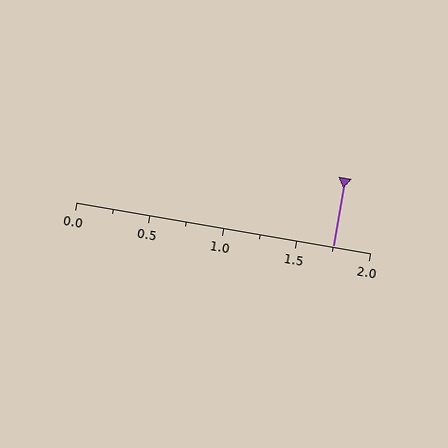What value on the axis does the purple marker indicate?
The marker indicates approximately 1.75.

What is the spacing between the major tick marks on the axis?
The major ticks are spaced 0.5 apart.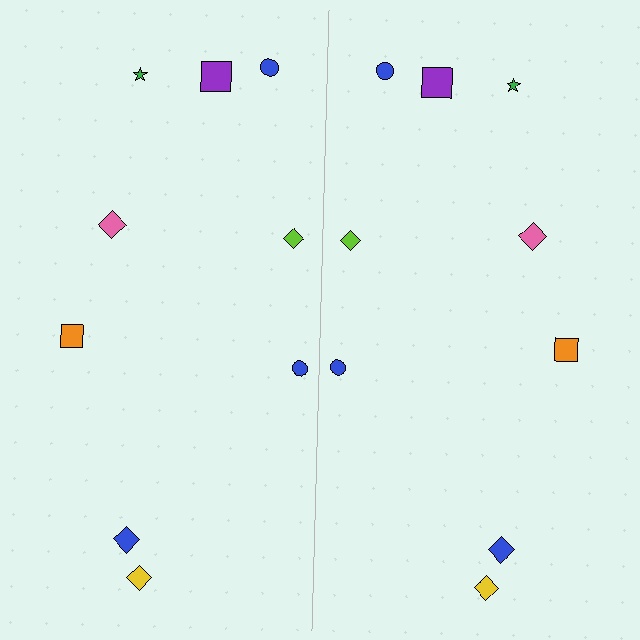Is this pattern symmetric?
Yes, this pattern has bilateral (reflection) symmetry.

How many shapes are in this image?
There are 18 shapes in this image.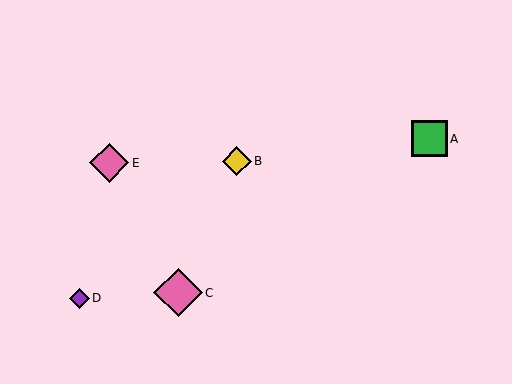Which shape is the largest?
The pink diamond (labeled C) is the largest.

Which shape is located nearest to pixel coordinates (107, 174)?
The pink diamond (labeled E) at (109, 163) is nearest to that location.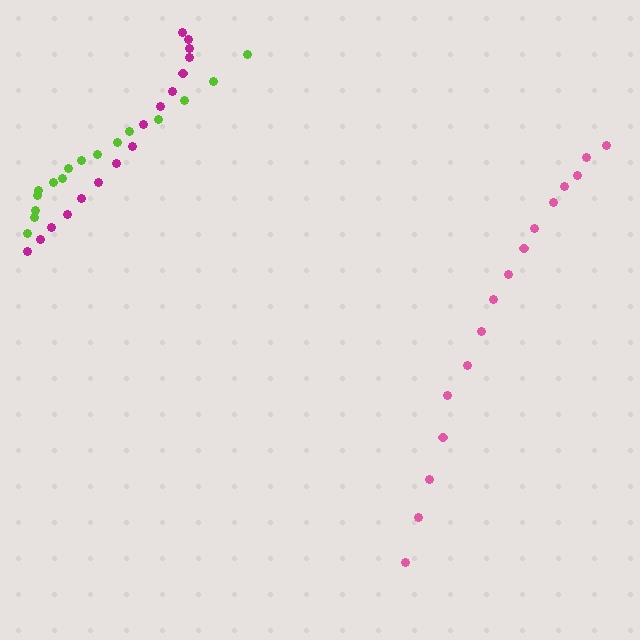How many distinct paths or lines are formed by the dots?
There are 3 distinct paths.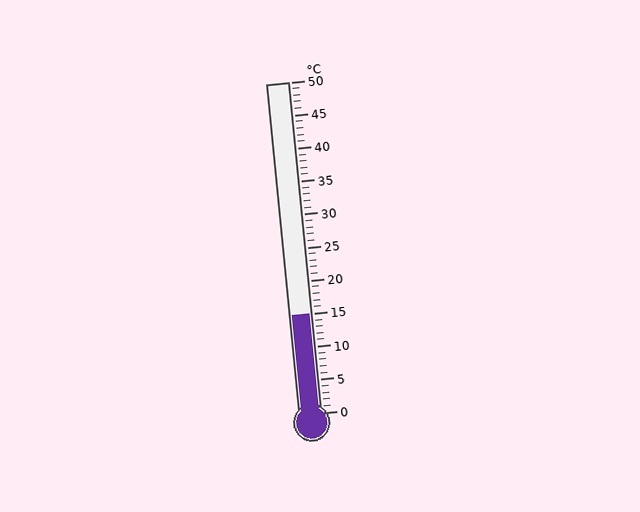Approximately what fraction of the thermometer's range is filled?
The thermometer is filled to approximately 30% of its range.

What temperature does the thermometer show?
The thermometer shows approximately 15°C.